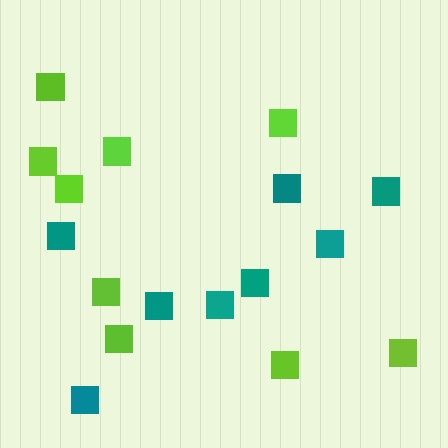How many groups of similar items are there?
There are 2 groups: one group of teal squares (8) and one group of lime squares (9).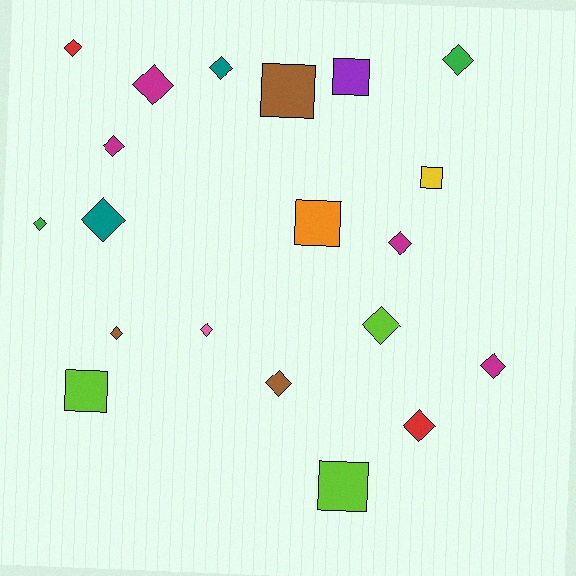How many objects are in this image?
There are 20 objects.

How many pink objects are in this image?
There is 1 pink object.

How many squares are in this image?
There are 6 squares.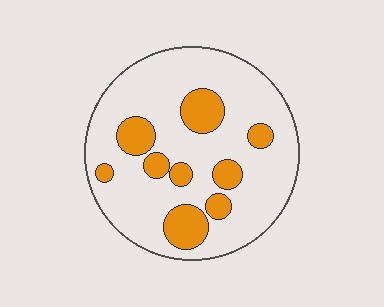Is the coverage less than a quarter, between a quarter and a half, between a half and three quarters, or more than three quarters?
Less than a quarter.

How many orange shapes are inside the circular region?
9.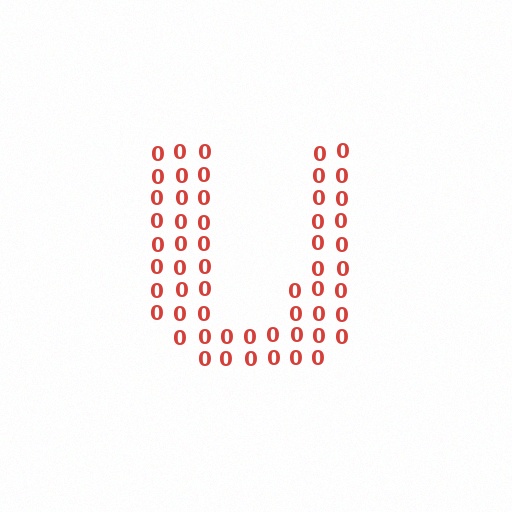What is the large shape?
The large shape is the letter U.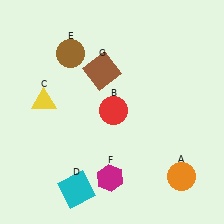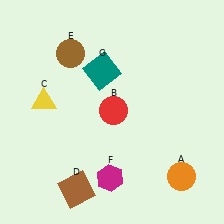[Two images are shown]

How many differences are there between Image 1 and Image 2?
There are 2 differences between the two images.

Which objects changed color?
D changed from cyan to brown. G changed from brown to teal.